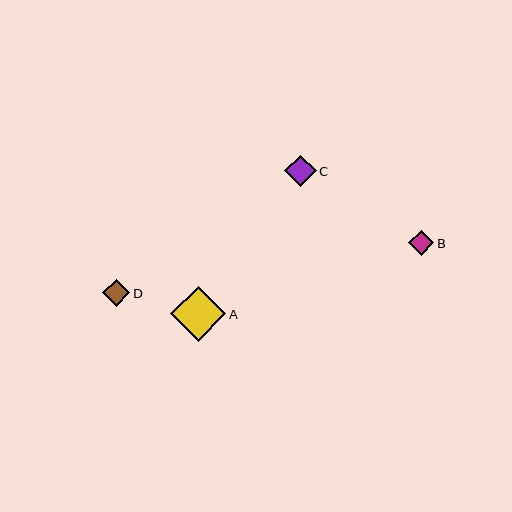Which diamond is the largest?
Diamond A is the largest with a size of approximately 55 pixels.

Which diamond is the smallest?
Diamond B is the smallest with a size of approximately 25 pixels.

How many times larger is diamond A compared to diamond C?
Diamond A is approximately 1.8 times the size of diamond C.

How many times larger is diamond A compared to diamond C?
Diamond A is approximately 1.8 times the size of diamond C.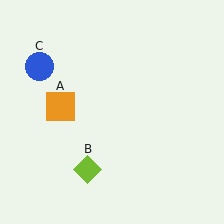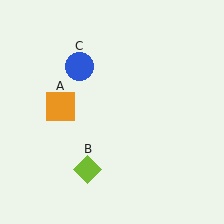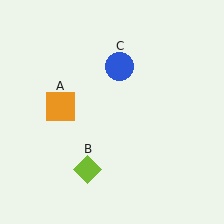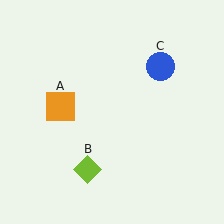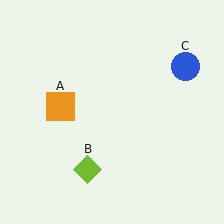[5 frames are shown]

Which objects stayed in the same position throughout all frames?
Orange square (object A) and lime diamond (object B) remained stationary.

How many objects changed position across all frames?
1 object changed position: blue circle (object C).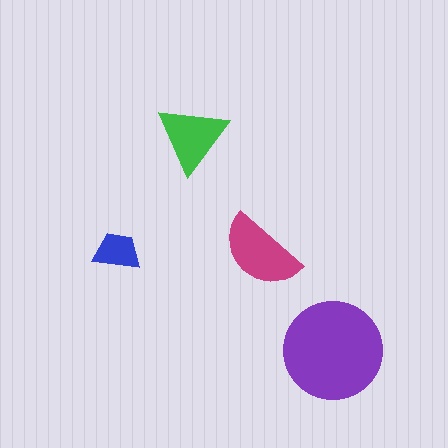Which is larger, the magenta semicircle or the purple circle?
The purple circle.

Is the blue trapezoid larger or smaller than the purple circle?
Smaller.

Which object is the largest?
The purple circle.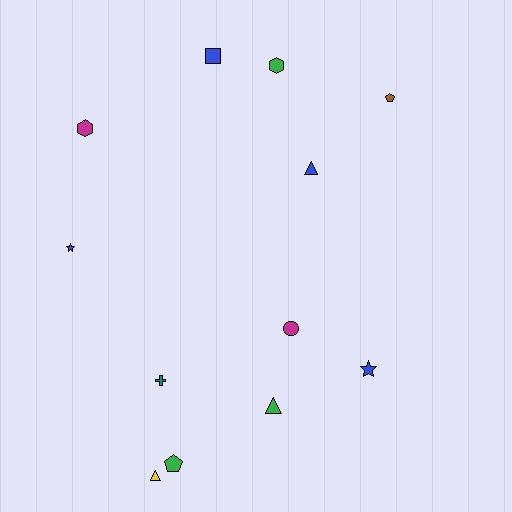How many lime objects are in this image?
There are no lime objects.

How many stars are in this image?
There are 2 stars.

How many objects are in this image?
There are 12 objects.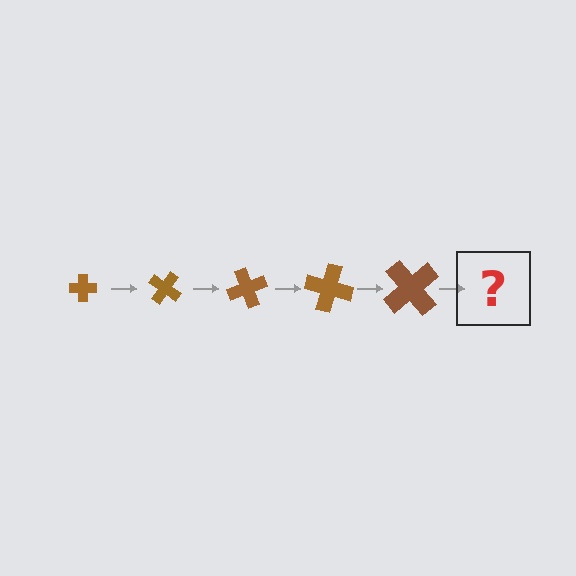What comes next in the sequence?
The next element should be a cross, larger than the previous one and rotated 175 degrees from the start.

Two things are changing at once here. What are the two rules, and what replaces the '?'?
The two rules are that the cross grows larger each step and it rotates 35 degrees each step. The '?' should be a cross, larger than the previous one and rotated 175 degrees from the start.